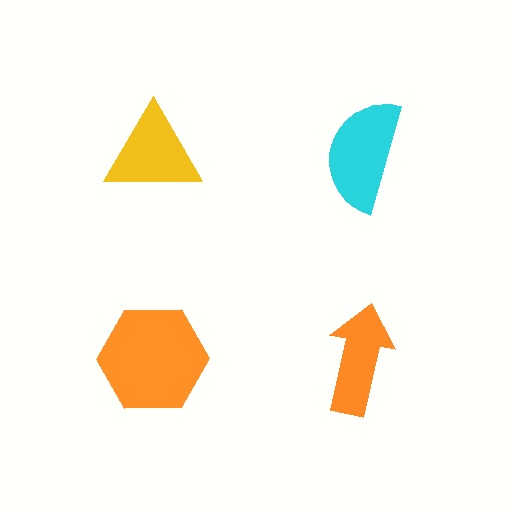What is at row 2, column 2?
An orange arrow.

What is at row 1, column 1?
A yellow triangle.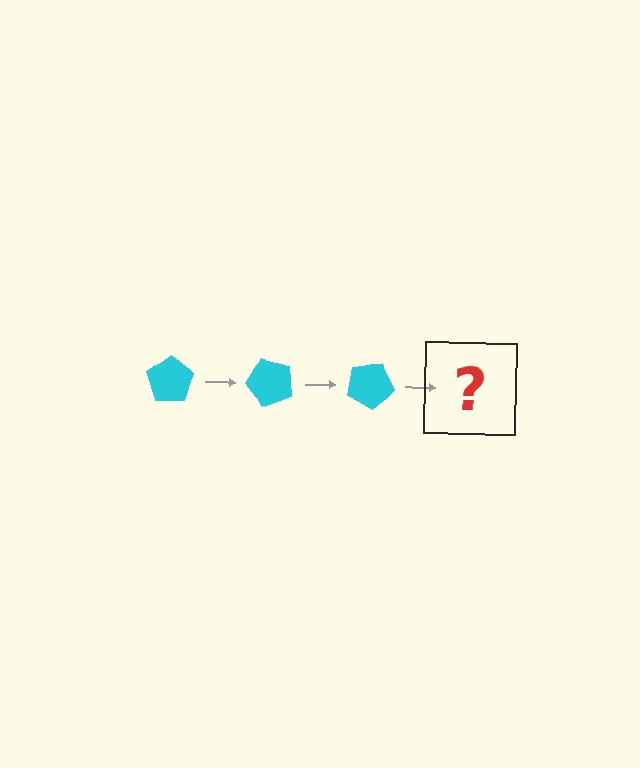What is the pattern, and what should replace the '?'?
The pattern is that the pentagon rotates 50 degrees each step. The '?' should be a cyan pentagon rotated 150 degrees.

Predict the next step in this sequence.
The next step is a cyan pentagon rotated 150 degrees.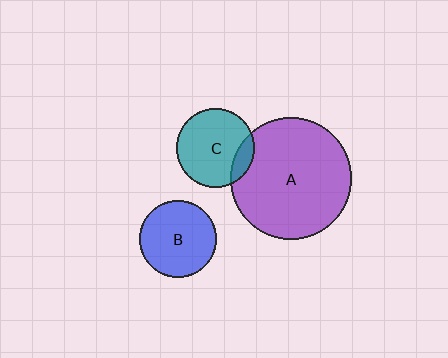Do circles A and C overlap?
Yes.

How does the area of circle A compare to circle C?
Approximately 2.4 times.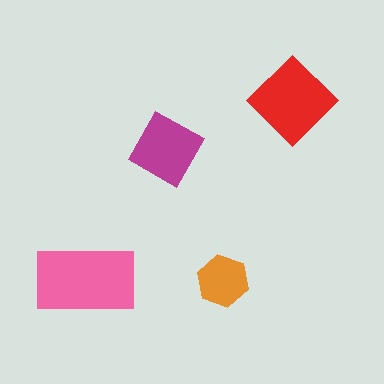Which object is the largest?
The pink rectangle.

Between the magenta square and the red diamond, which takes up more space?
The red diamond.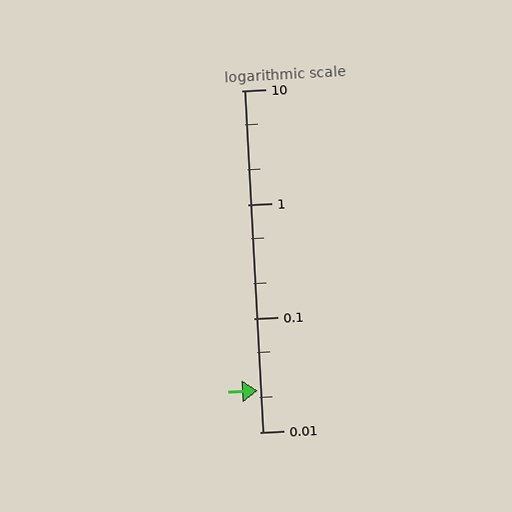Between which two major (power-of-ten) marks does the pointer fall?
The pointer is between 0.01 and 0.1.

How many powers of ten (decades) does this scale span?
The scale spans 3 decades, from 0.01 to 10.